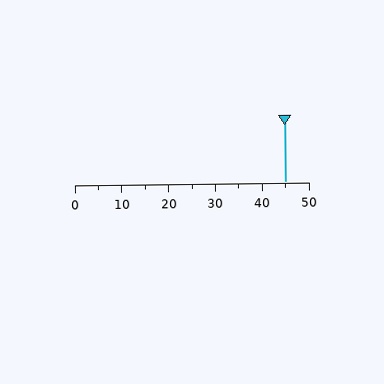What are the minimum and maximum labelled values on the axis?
The axis runs from 0 to 50.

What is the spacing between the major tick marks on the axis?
The major ticks are spaced 10 apart.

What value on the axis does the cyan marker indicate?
The marker indicates approximately 45.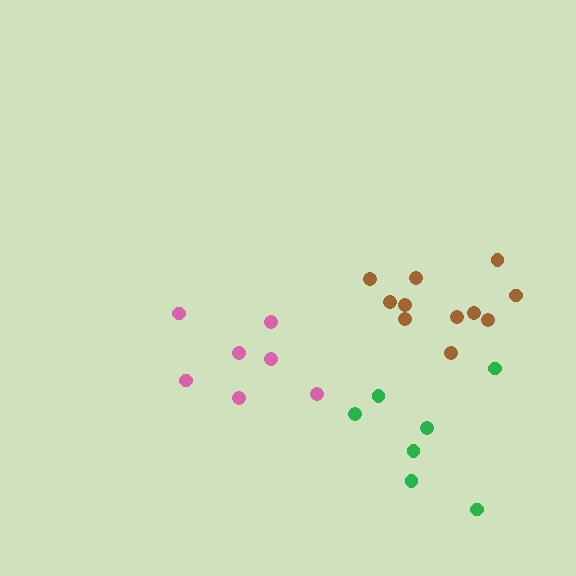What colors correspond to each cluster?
The clusters are colored: pink, green, brown.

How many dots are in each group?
Group 1: 7 dots, Group 2: 7 dots, Group 3: 11 dots (25 total).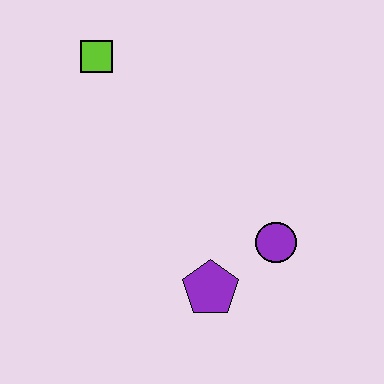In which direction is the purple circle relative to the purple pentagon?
The purple circle is to the right of the purple pentagon.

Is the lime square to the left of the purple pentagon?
Yes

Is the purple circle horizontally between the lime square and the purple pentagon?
No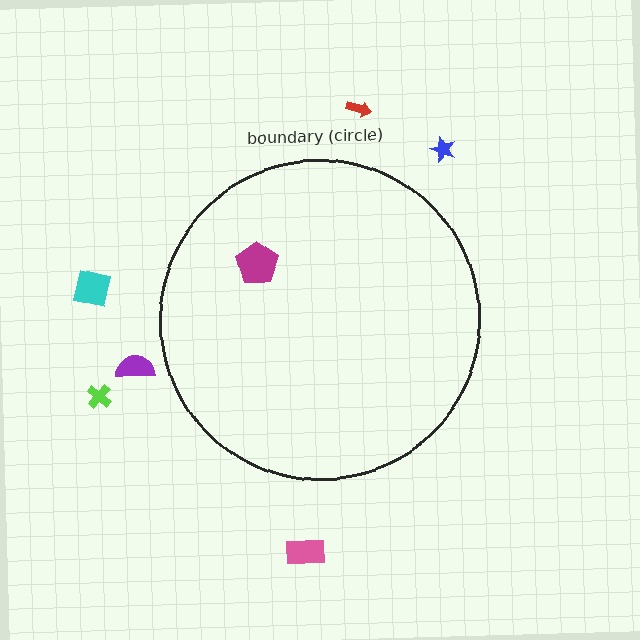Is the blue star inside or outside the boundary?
Outside.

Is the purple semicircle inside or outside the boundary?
Outside.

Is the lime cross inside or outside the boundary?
Outside.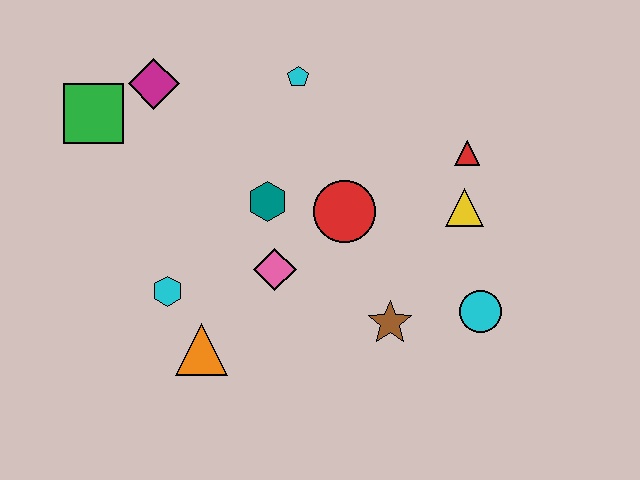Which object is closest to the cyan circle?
The brown star is closest to the cyan circle.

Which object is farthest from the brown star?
The green square is farthest from the brown star.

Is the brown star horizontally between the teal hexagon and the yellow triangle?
Yes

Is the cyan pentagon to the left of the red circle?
Yes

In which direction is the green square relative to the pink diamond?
The green square is to the left of the pink diamond.